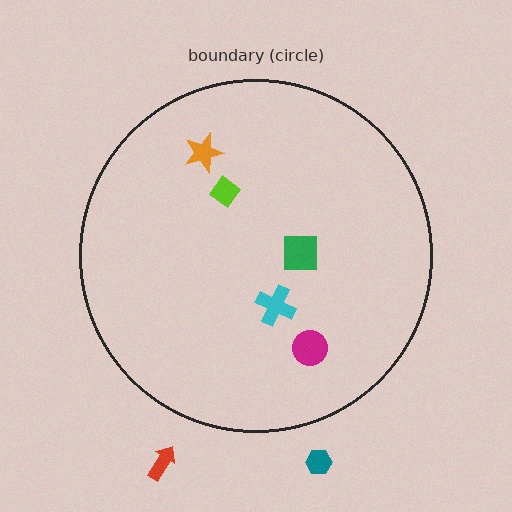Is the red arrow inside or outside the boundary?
Outside.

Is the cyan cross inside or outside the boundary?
Inside.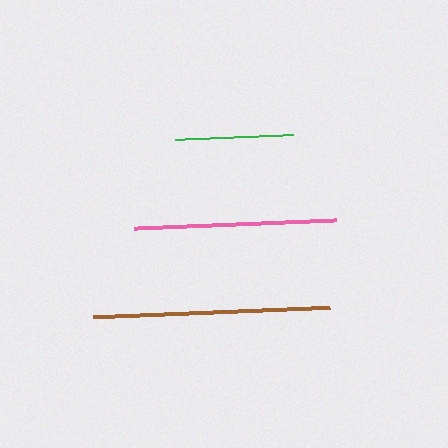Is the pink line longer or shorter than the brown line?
The brown line is longer than the pink line.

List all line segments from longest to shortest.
From longest to shortest: brown, pink, green.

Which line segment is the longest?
The brown line is the longest at approximately 237 pixels.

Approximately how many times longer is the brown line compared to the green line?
The brown line is approximately 2.0 times the length of the green line.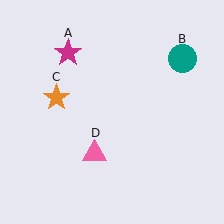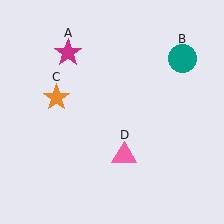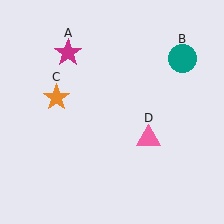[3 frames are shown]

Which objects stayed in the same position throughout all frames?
Magenta star (object A) and teal circle (object B) and orange star (object C) remained stationary.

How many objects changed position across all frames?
1 object changed position: pink triangle (object D).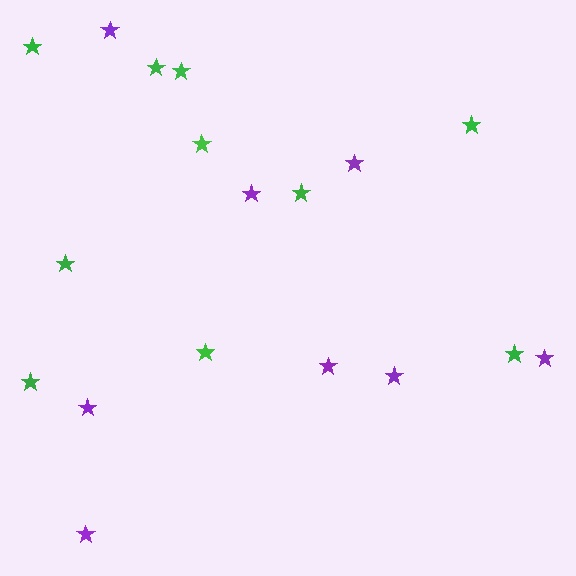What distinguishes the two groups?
There are 2 groups: one group of green stars (10) and one group of purple stars (8).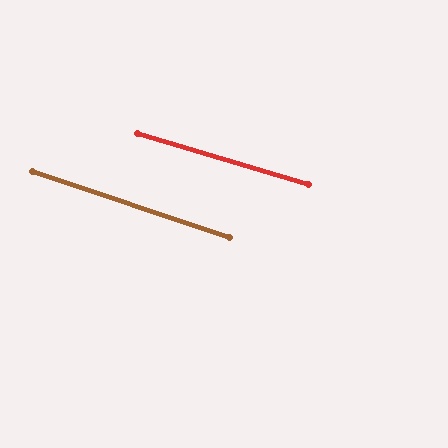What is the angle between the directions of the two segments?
Approximately 2 degrees.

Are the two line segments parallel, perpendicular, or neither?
Parallel — their directions differ by only 1.8°.